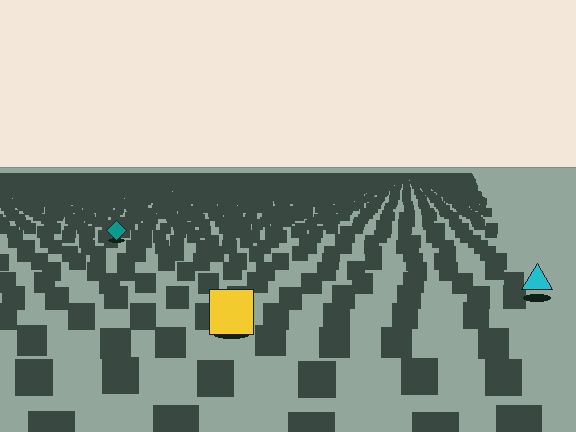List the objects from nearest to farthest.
From nearest to farthest: the yellow square, the cyan triangle, the teal diamond.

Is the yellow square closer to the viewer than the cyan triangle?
Yes. The yellow square is closer — you can tell from the texture gradient: the ground texture is coarser near it.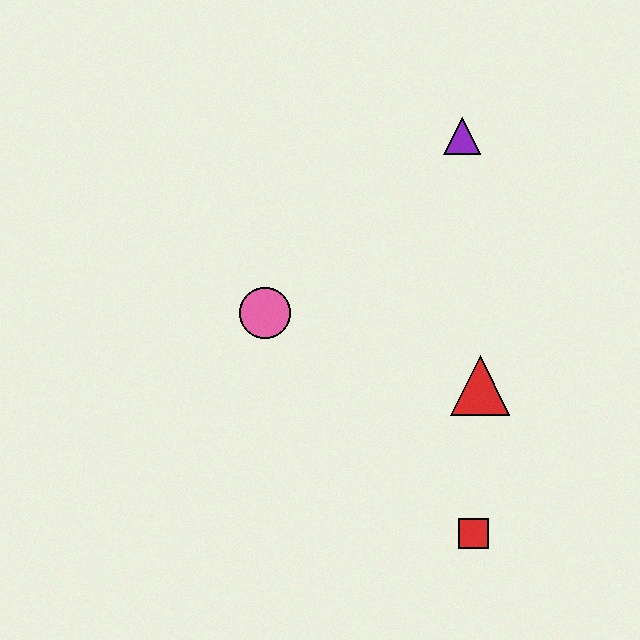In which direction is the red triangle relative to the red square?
The red triangle is above the red square.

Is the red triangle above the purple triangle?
No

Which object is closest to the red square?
The red triangle is closest to the red square.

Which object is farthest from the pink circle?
The red square is farthest from the pink circle.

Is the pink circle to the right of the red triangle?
No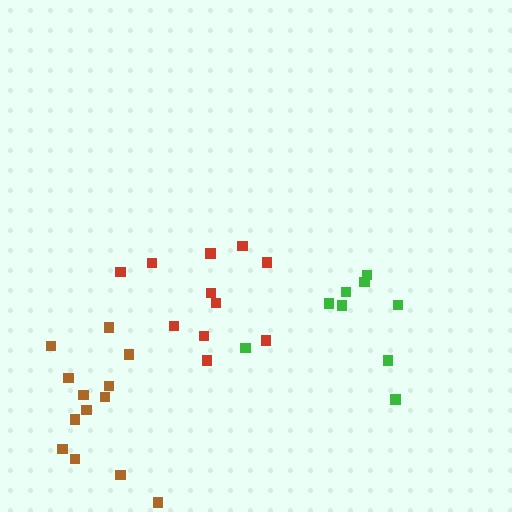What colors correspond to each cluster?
The clusters are colored: green, red, brown.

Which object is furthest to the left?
The brown cluster is leftmost.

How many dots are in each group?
Group 1: 9 dots, Group 2: 11 dots, Group 3: 13 dots (33 total).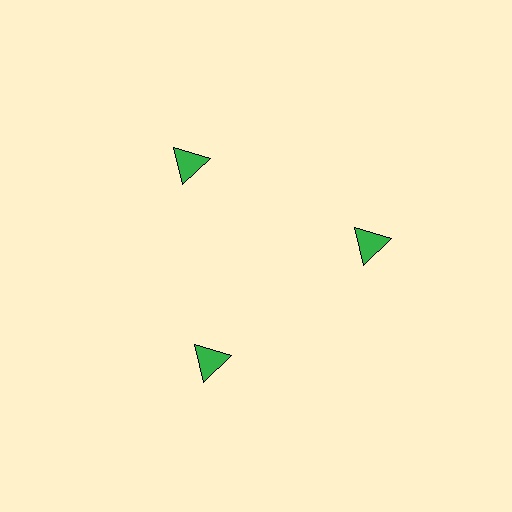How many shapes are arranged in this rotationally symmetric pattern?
There are 3 shapes, arranged in 3 groups of 1.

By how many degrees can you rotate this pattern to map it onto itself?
The pattern maps onto itself every 120 degrees of rotation.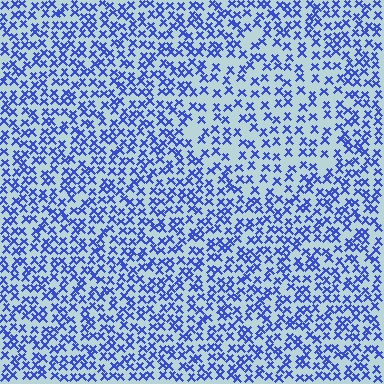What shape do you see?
I see a circle.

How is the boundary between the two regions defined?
The boundary is defined by a change in element density (approximately 1.6x ratio). All elements are the same color, size, and shape.